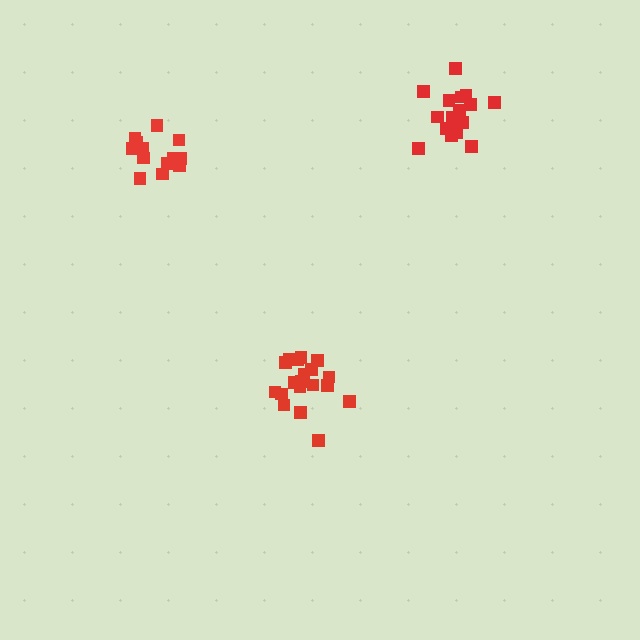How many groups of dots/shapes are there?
There are 3 groups.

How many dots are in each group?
Group 1: 19 dots, Group 2: 14 dots, Group 3: 17 dots (50 total).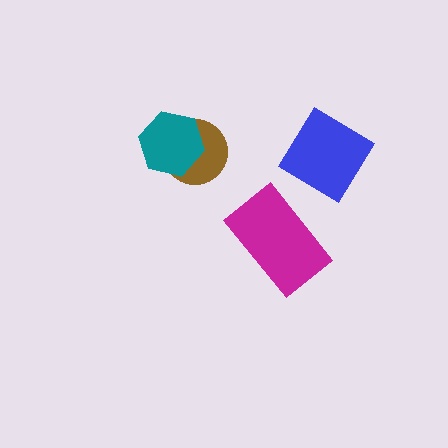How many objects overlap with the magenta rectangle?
0 objects overlap with the magenta rectangle.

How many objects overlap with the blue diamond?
0 objects overlap with the blue diamond.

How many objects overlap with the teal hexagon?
1 object overlaps with the teal hexagon.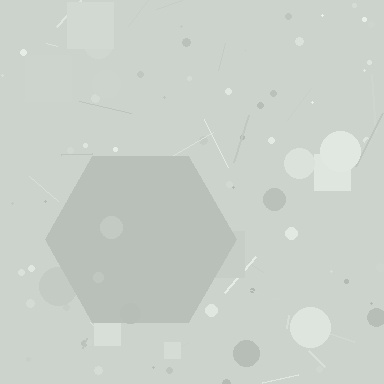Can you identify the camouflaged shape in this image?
The camouflaged shape is a hexagon.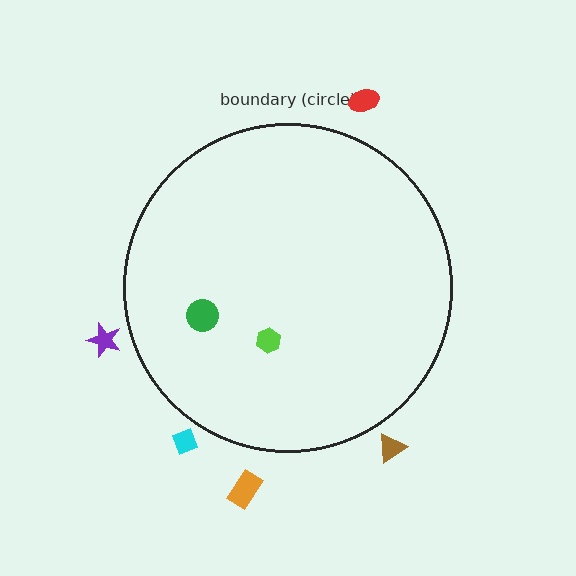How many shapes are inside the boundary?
2 inside, 5 outside.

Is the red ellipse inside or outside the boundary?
Outside.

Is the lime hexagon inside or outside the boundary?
Inside.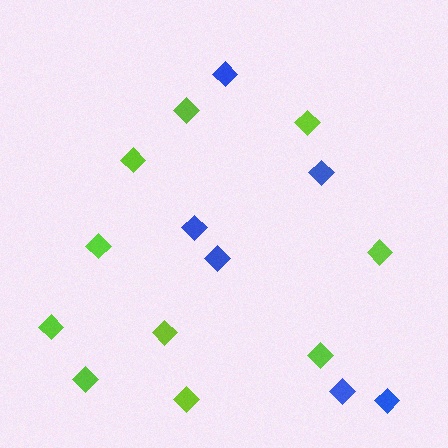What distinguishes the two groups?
There are 2 groups: one group of blue diamonds (6) and one group of lime diamonds (10).